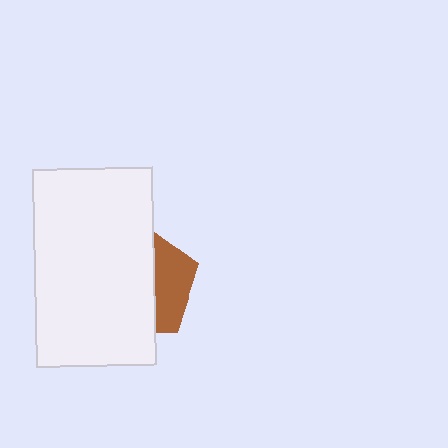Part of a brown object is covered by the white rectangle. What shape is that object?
It is a pentagon.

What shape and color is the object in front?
The object in front is a white rectangle.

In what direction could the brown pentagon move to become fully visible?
The brown pentagon could move right. That would shift it out from behind the white rectangle entirely.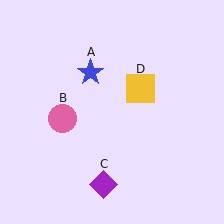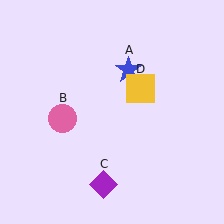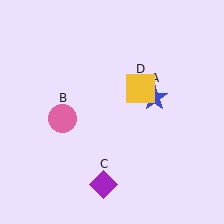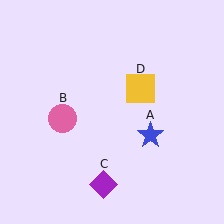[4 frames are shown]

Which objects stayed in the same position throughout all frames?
Pink circle (object B) and purple diamond (object C) and yellow square (object D) remained stationary.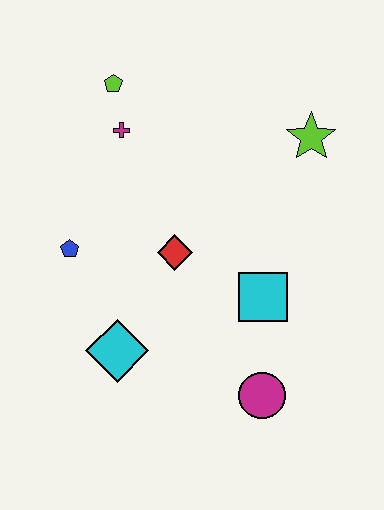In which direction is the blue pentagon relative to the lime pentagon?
The blue pentagon is below the lime pentagon.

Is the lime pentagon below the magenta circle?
No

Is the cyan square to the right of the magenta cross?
Yes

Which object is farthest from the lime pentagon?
The magenta circle is farthest from the lime pentagon.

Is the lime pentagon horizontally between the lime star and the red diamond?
No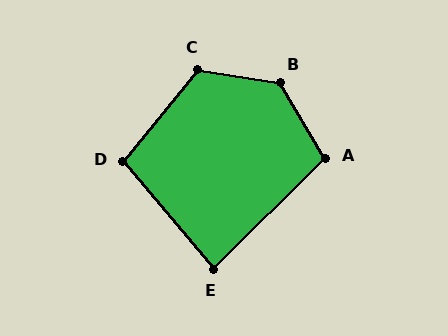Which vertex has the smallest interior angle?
E, at approximately 85 degrees.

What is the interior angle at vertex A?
Approximately 104 degrees (obtuse).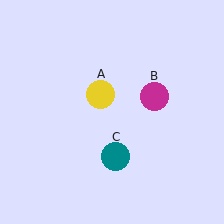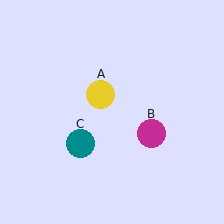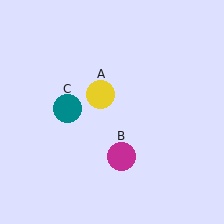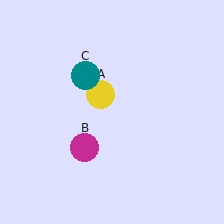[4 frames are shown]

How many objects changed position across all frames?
2 objects changed position: magenta circle (object B), teal circle (object C).